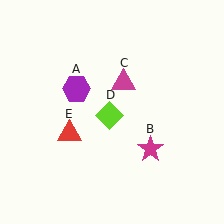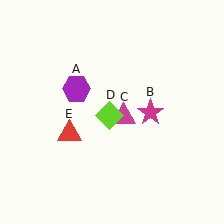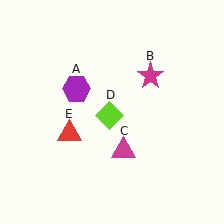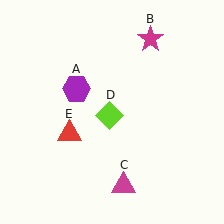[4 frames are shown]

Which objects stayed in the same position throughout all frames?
Purple hexagon (object A) and lime diamond (object D) and red triangle (object E) remained stationary.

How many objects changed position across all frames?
2 objects changed position: magenta star (object B), magenta triangle (object C).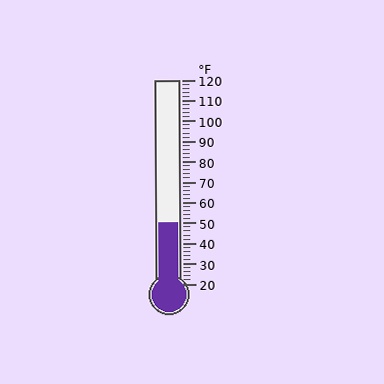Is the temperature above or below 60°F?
The temperature is below 60°F.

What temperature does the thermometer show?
The thermometer shows approximately 50°F.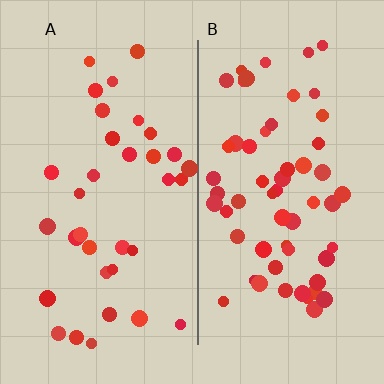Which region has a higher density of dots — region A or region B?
B (the right).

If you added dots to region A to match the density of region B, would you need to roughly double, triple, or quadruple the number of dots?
Approximately double.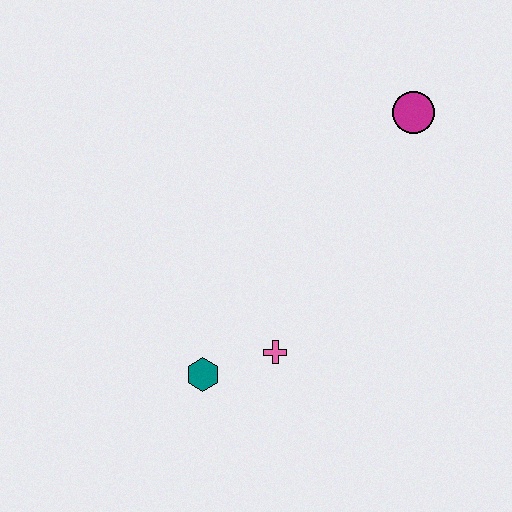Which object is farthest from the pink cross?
The magenta circle is farthest from the pink cross.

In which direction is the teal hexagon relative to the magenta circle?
The teal hexagon is below the magenta circle.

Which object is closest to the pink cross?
The teal hexagon is closest to the pink cross.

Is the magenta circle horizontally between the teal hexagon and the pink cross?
No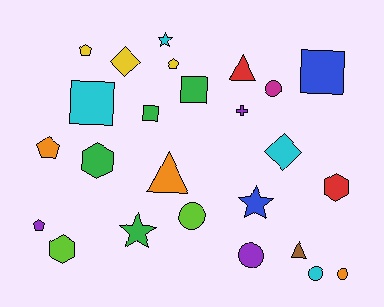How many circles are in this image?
There are 5 circles.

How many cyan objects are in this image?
There are 4 cyan objects.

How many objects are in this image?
There are 25 objects.